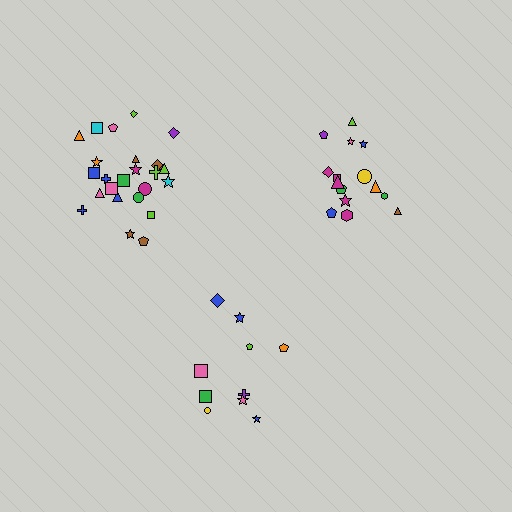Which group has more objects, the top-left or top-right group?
The top-left group.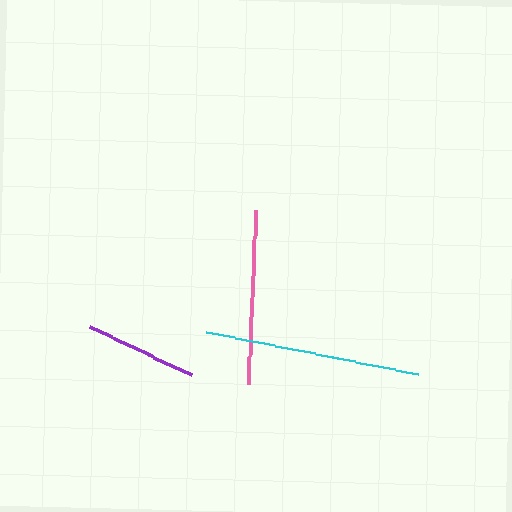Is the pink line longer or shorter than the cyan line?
The cyan line is longer than the pink line.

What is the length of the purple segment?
The purple segment is approximately 113 pixels long.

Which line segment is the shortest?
The purple line is the shortest at approximately 113 pixels.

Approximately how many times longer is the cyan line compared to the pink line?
The cyan line is approximately 1.2 times the length of the pink line.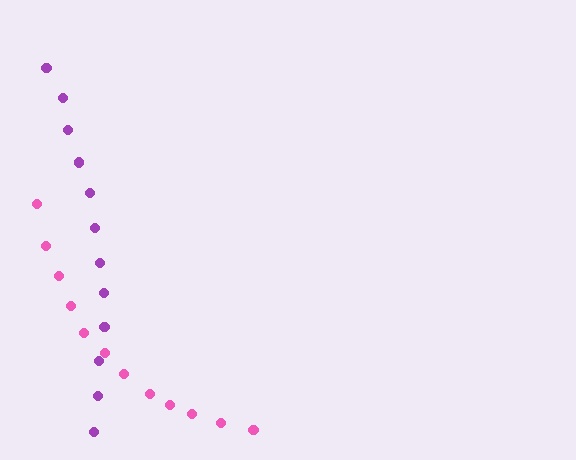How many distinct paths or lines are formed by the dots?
There are 2 distinct paths.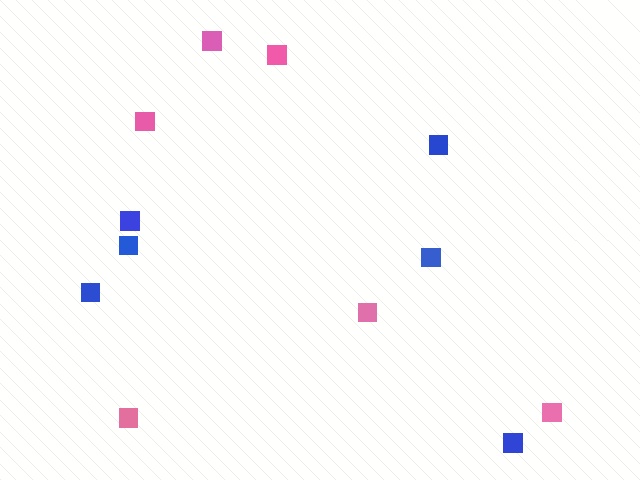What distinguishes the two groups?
There are 2 groups: one group of blue squares (6) and one group of pink squares (6).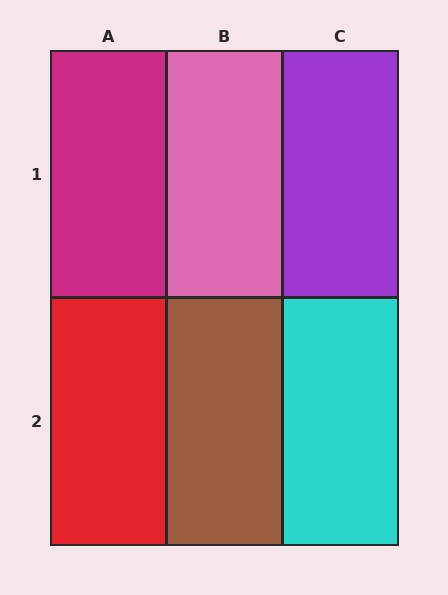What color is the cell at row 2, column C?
Cyan.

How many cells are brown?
1 cell is brown.